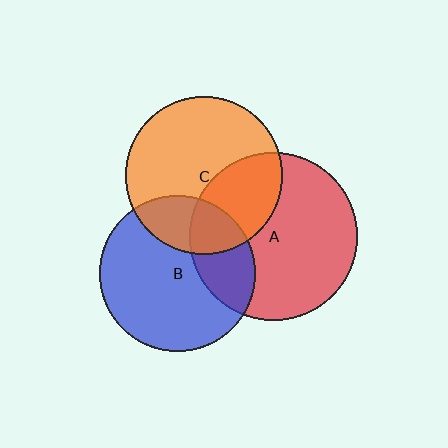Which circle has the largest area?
Circle A (red).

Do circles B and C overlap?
Yes.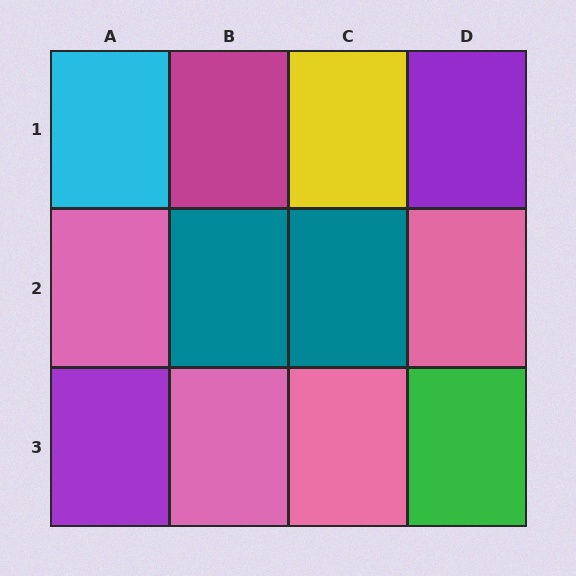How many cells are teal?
2 cells are teal.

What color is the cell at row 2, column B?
Teal.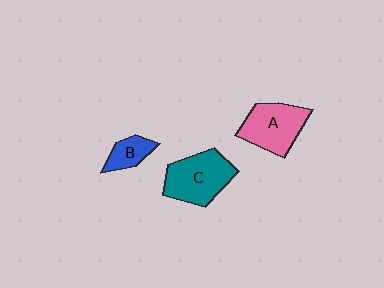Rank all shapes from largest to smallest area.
From largest to smallest: C (teal), A (pink), B (blue).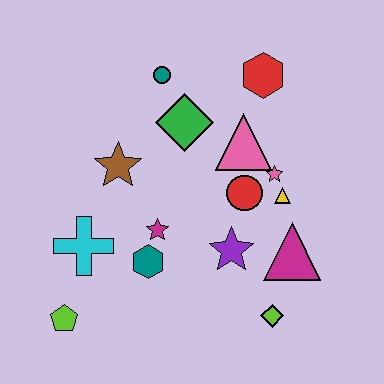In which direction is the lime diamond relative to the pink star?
The lime diamond is below the pink star.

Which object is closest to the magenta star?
The teal hexagon is closest to the magenta star.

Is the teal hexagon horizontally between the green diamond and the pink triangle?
No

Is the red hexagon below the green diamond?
No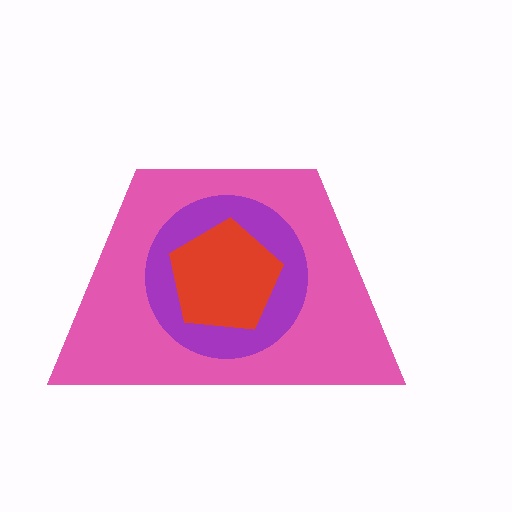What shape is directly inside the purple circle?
The red pentagon.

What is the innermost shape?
The red pentagon.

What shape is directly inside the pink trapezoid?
The purple circle.